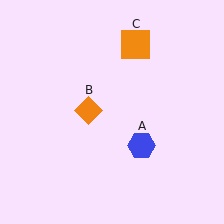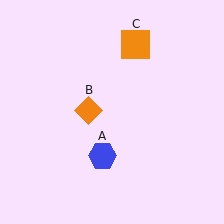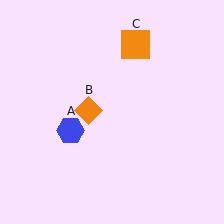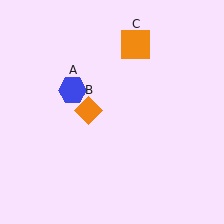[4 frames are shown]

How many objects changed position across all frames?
1 object changed position: blue hexagon (object A).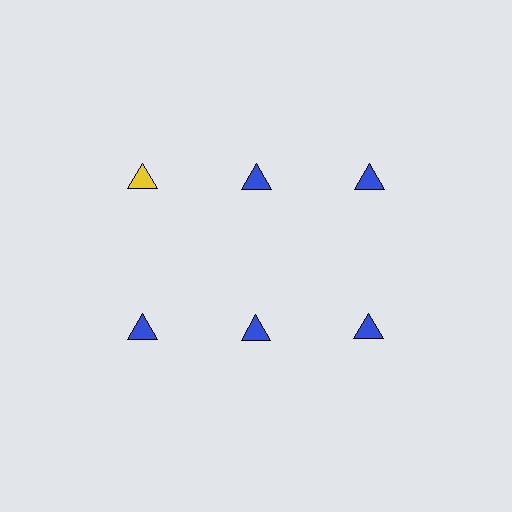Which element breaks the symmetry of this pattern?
The yellow triangle in the top row, leftmost column breaks the symmetry. All other shapes are blue triangles.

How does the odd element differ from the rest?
It has a different color: yellow instead of blue.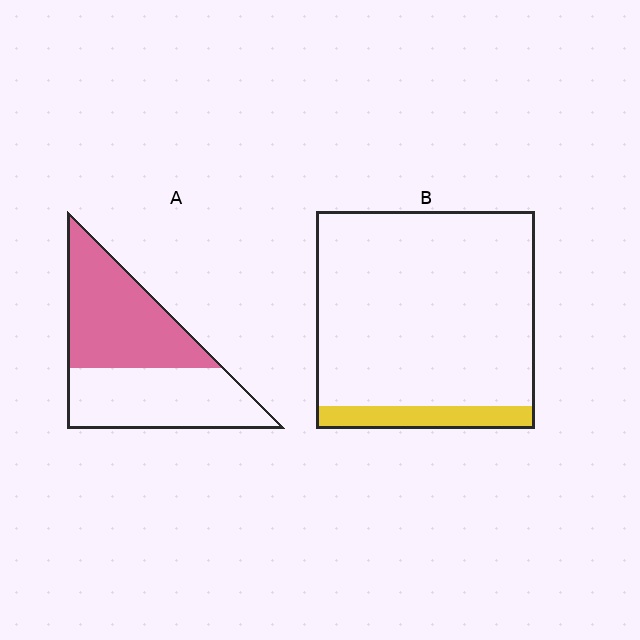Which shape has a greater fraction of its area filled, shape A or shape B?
Shape A.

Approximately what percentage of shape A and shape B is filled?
A is approximately 50% and B is approximately 10%.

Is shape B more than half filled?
No.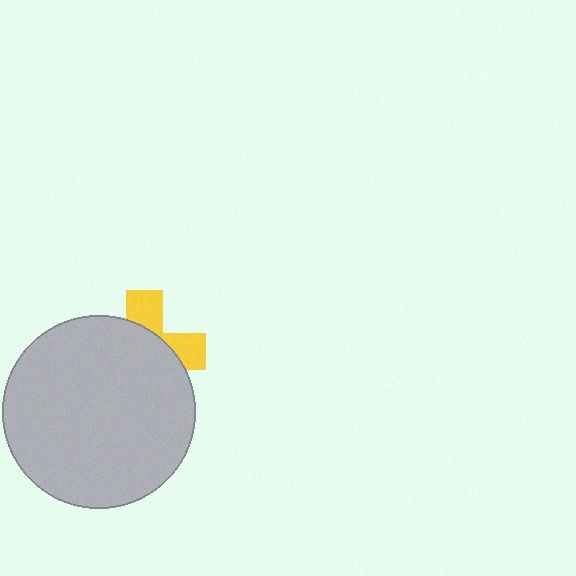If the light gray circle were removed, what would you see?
You would see the complete yellow cross.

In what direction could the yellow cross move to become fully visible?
The yellow cross could move toward the upper-right. That would shift it out from behind the light gray circle entirely.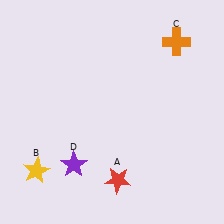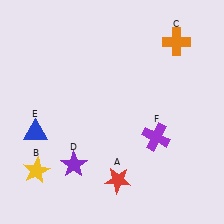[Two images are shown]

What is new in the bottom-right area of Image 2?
A purple cross (F) was added in the bottom-right area of Image 2.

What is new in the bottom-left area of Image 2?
A blue triangle (E) was added in the bottom-left area of Image 2.